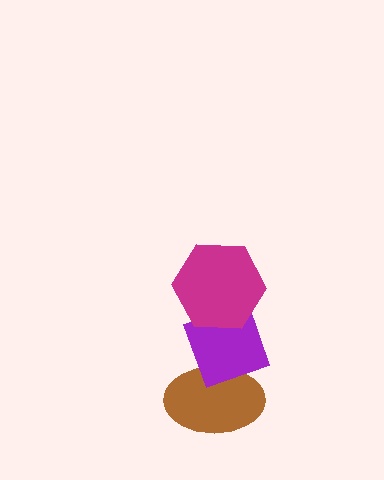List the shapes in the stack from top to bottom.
From top to bottom: the magenta hexagon, the purple diamond, the brown ellipse.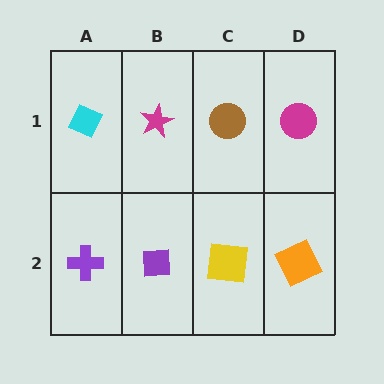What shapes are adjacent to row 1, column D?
An orange square (row 2, column D), a brown circle (row 1, column C).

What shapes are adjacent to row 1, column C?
A yellow square (row 2, column C), a magenta star (row 1, column B), a magenta circle (row 1, column D).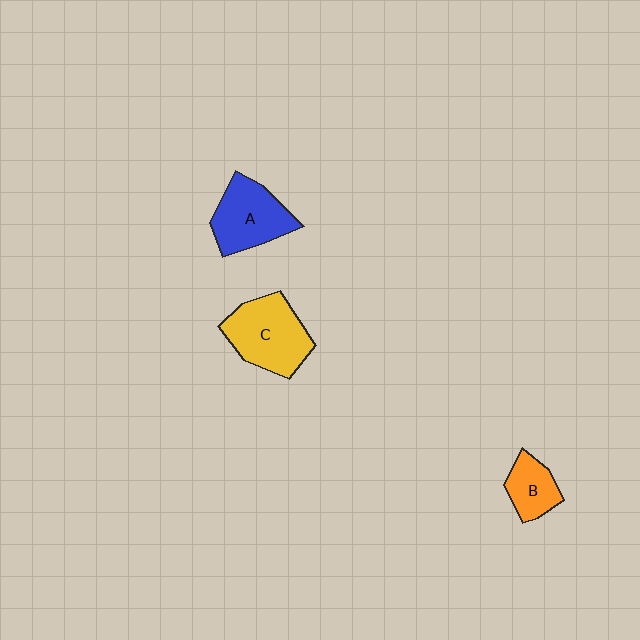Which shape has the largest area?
Shape C (yellow).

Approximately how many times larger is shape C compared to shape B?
Approximately 1.9 times.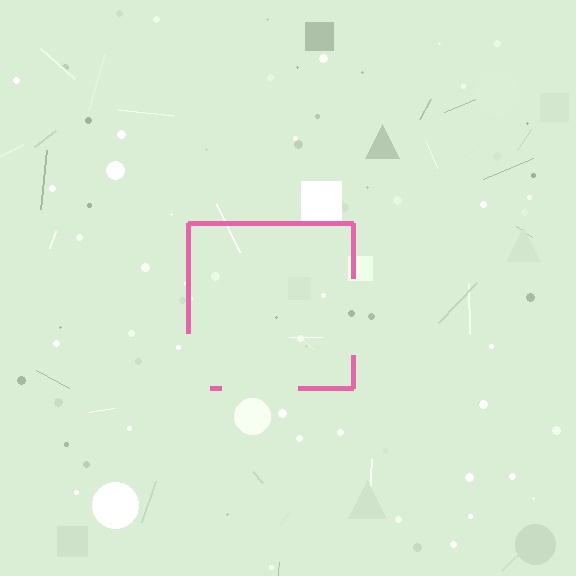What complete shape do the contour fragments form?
The contour fragments form a square.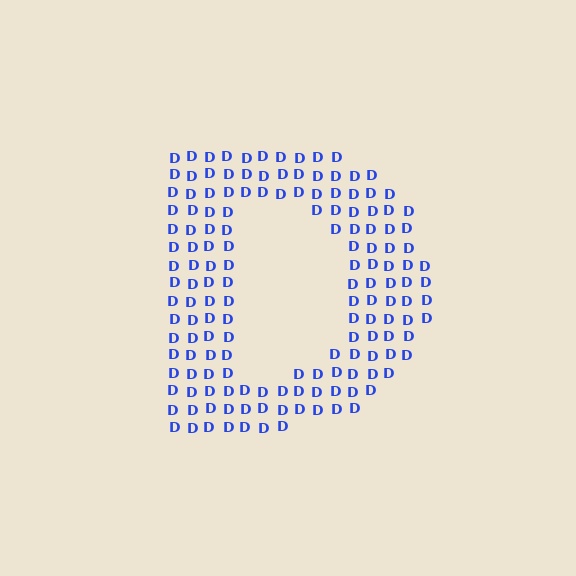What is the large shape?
The large shape is the letter D.